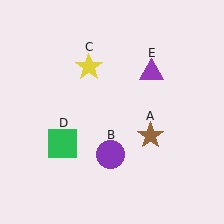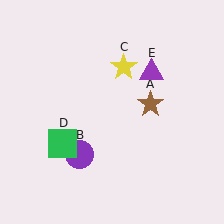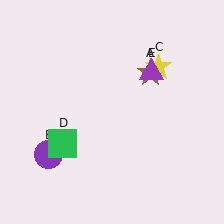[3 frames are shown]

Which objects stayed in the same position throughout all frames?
Green square (object D) and purple triangle (object E) remained stationary.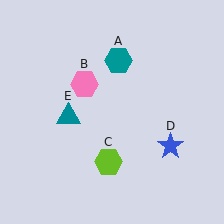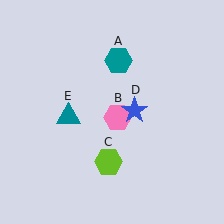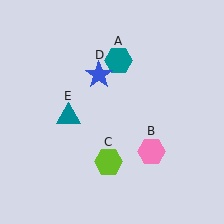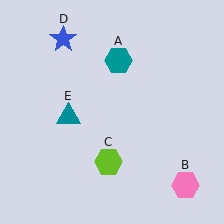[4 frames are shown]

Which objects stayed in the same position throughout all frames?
Teal hexagon (object A) and lime hexagon (object C) and teal triangle (object E) remained stationary.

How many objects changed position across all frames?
2 objects changed position: pink hexagon (object B), blue star (object D).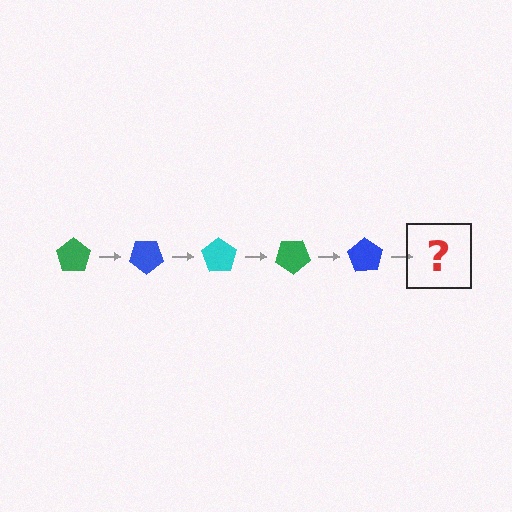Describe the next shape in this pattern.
It should be a cyan pentagon, rotated 175 degrees from the start.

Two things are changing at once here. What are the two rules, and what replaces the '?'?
The two rules are that it rotates 35 degrees each step and the color cycles through green, blue, and cyan. The '?' should be a cyan pentagon, rotated 175 degrees from the start.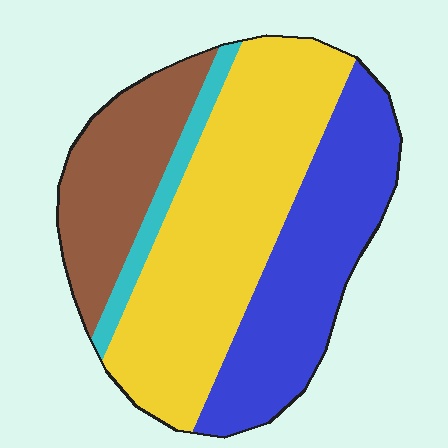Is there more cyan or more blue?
Blue.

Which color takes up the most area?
Yellow, at roughly 45%.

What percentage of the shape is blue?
Blue takes up about one third (1/3) of the shape.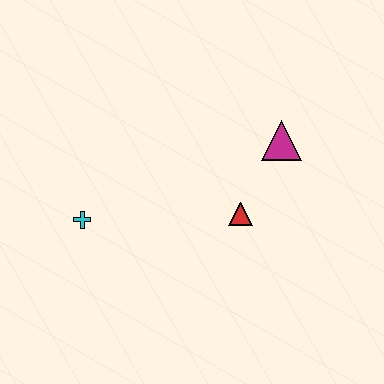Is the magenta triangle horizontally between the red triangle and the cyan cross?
No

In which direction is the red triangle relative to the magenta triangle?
The red triangle is below the magenta triangle.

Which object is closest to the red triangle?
The magenta triangle is closest to the red triangle.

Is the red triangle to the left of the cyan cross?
No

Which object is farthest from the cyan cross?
The magenta triangle is farthest from the cyan cross.